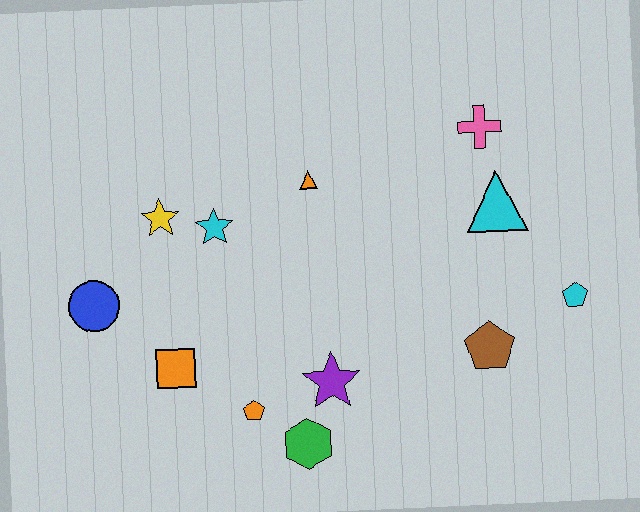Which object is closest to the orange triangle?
The cyan star is closest to the orange triangle.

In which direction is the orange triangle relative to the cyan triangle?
The orange triangle is to the left of the cyan triangle.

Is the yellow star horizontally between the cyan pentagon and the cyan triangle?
No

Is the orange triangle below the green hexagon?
No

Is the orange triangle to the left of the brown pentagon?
Yes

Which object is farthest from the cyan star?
The cyan pentagon is farthest from the cyan star.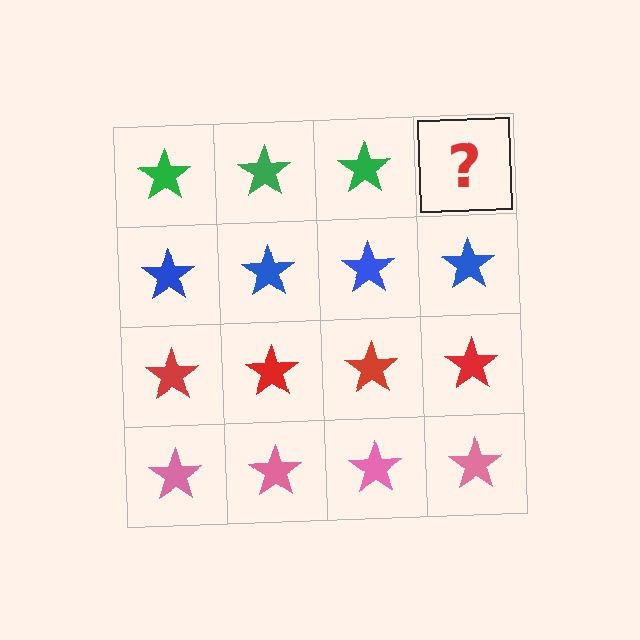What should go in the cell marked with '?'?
The missing cell should contain a green star.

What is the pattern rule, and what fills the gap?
The rule is that each row has a consistent color. The gap should be filled with a green star.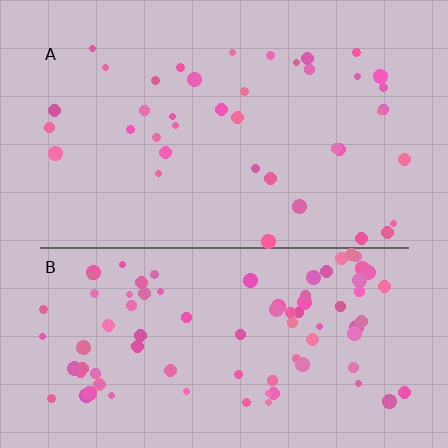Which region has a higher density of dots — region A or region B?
B (the bottom).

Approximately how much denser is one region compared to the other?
Approximately 2.2× — region B over region A.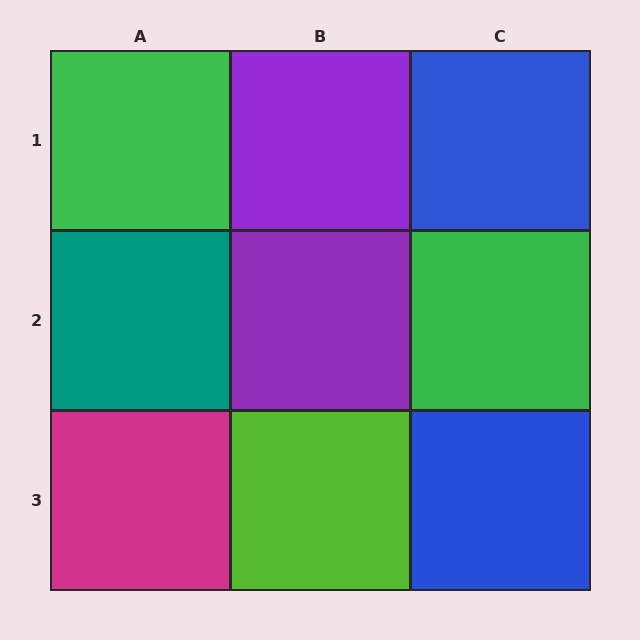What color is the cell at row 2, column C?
Green.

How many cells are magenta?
1 cell is magenta.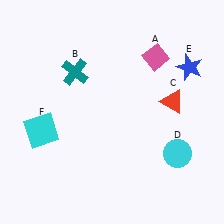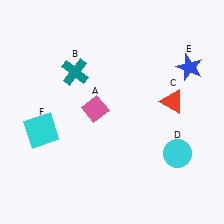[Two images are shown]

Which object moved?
The pink diamond (A) moved left.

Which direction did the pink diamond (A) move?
The pink diamond (A) moved left.